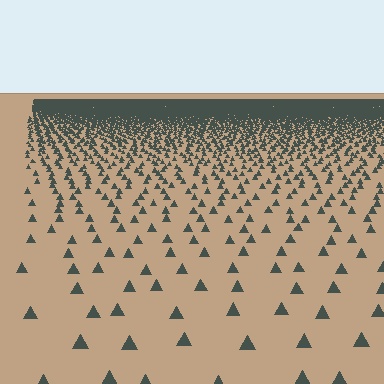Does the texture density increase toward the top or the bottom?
Density increases toward the top.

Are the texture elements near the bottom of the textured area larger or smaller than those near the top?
Larger. Near the bottom, elements are closer to the viewer and appear at a bigger on-screen size.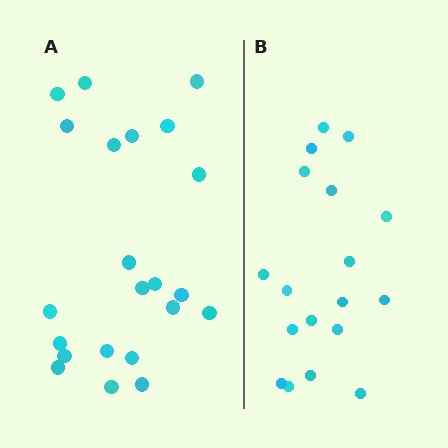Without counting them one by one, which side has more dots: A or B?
Region A (the left region) has more dots.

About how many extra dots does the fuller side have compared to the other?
Region A has about 4 more dots than region B.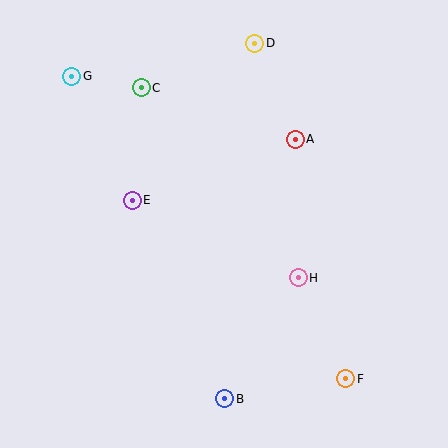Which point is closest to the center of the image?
Point H at (298, 278) is closest to the center.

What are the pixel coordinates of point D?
Point D is at (255, 43).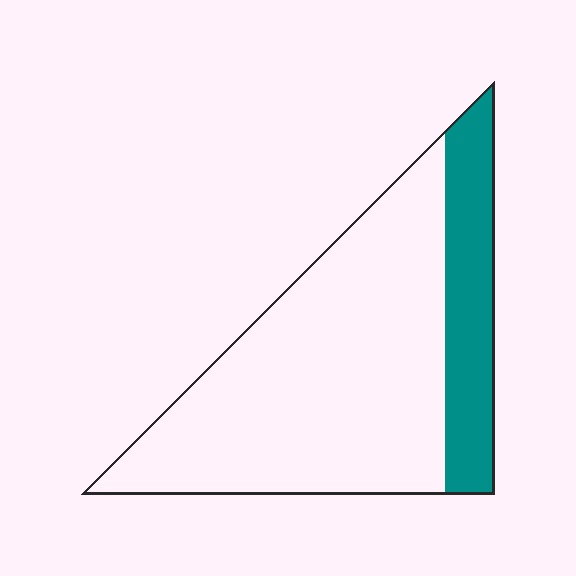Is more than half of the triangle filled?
No.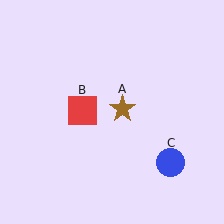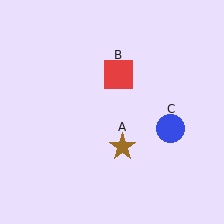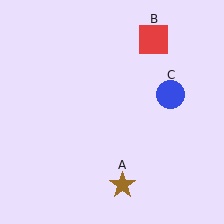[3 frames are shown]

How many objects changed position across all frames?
3 objects changed position: brown star (object A), red square (object B), blue circle (object C).